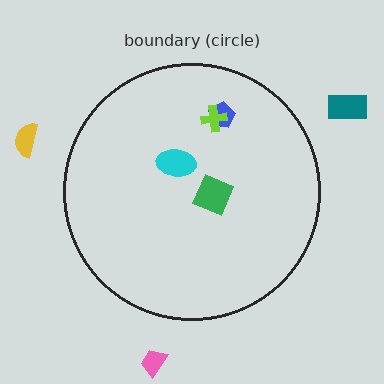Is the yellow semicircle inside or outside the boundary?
Outside.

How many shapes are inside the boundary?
4 inside, 3 outside.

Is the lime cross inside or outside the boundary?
Inside.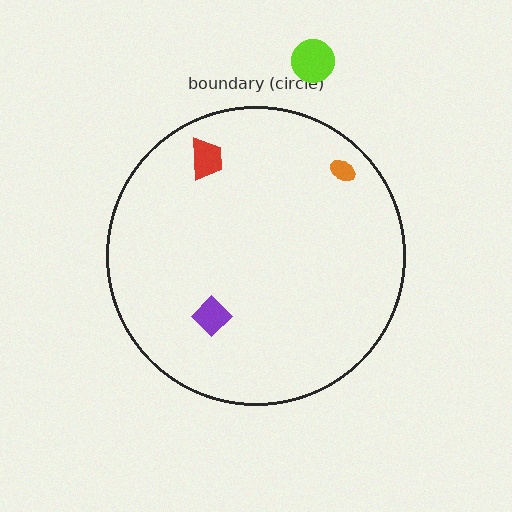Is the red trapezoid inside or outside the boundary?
Inside.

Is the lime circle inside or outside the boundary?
Outside.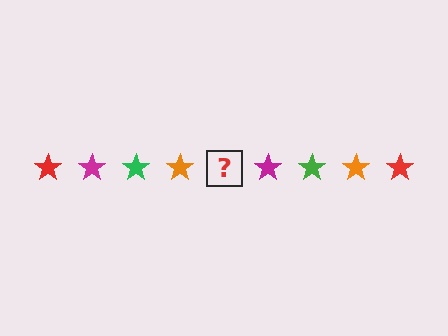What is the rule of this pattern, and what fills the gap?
The rule is that the pattern cycles through red, magenta, green, orange stars. The gap should be filled with a red star.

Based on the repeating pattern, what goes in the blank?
The blank should be a red star.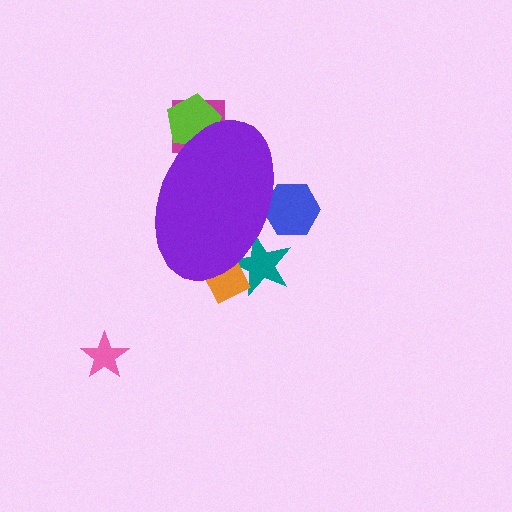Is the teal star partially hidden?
Yes, the teal star is partially hidden behind the purple ellipse.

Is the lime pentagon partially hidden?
Yes, the lime pentagon is partially hidden behind the purple ellipse.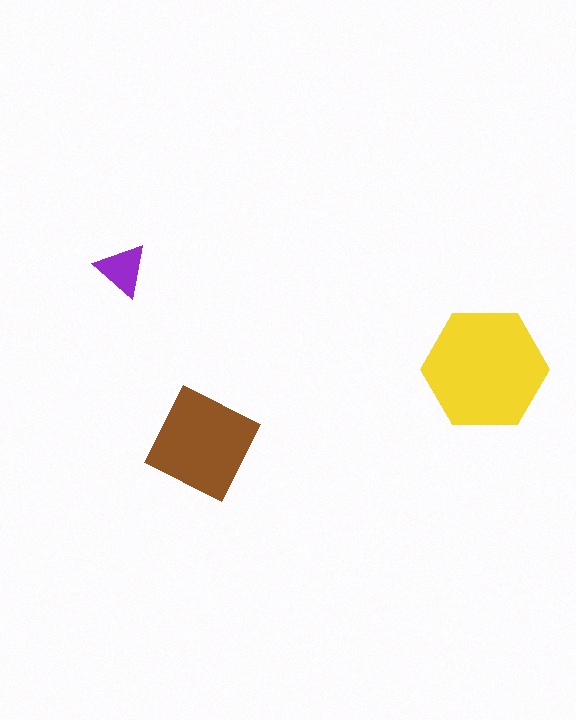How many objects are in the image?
There are 3 objects in the image.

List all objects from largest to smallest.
The yellow hexagon, the brown diamond, the purple triangle.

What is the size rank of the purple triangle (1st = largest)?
3rd.